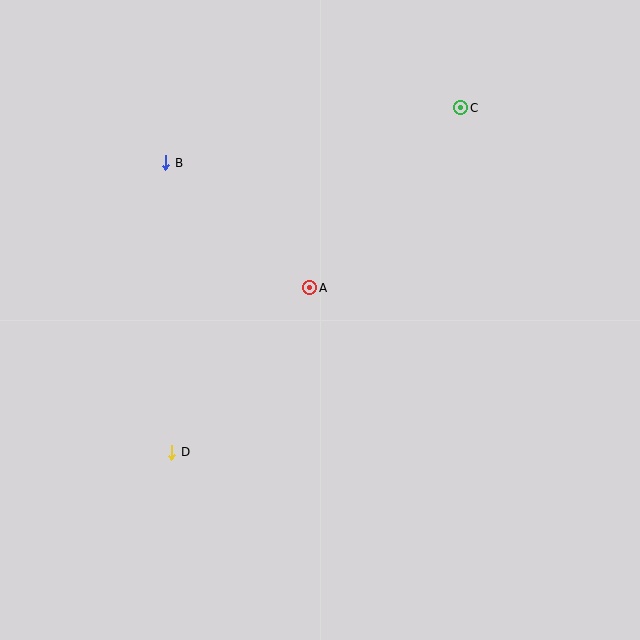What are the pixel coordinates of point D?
Point D is at (172, 452).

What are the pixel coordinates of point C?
Point C is at (461, 108).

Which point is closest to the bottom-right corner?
Point A is closest to the bottom-right corner.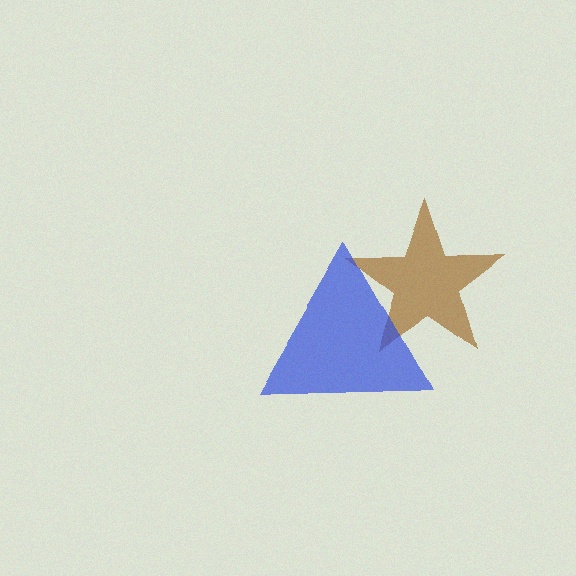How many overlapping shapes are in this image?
There are 2 overlapping shapes in the image.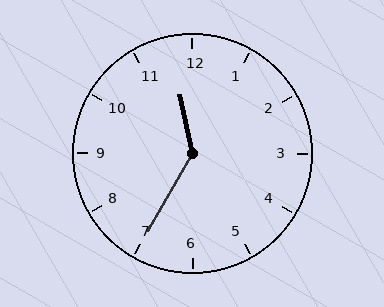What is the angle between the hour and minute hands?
Approximately 138 degrees.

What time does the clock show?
11:35.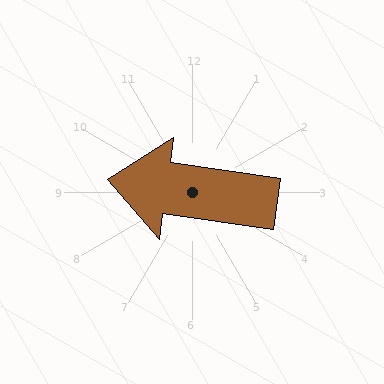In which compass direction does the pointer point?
West.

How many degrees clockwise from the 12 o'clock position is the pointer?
Approximately 278 degrees.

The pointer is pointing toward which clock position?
Roughly 9 o'clock.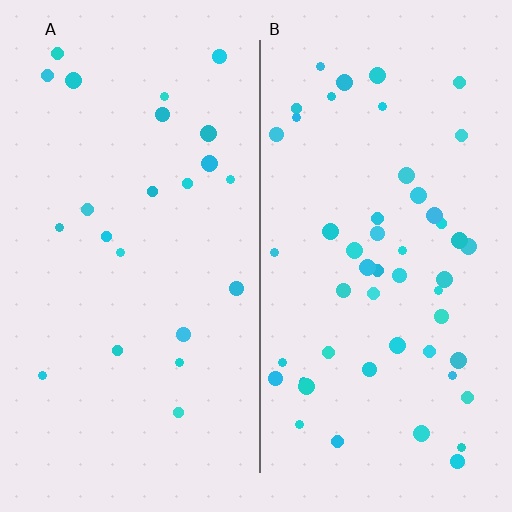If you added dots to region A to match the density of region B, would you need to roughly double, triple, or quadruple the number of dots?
Approximately double.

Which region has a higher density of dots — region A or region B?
B (the right).